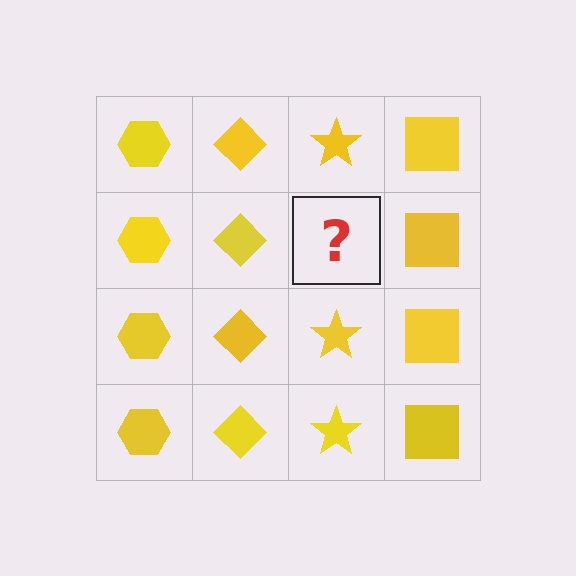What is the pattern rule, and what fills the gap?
The rule is that each column has a consistent shape. The gap should be filled with a yellow star.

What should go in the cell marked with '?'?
The missing cell should contain a yellow star.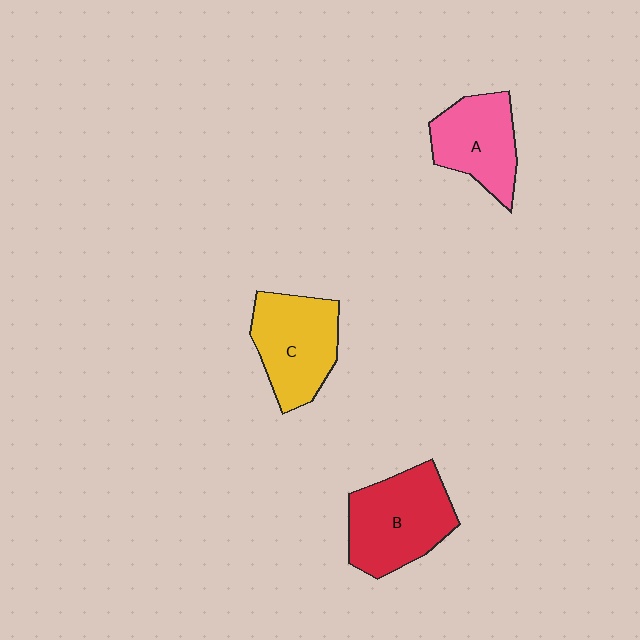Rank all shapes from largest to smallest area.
From largest to smallest: B (red), C (yellow), A (pink).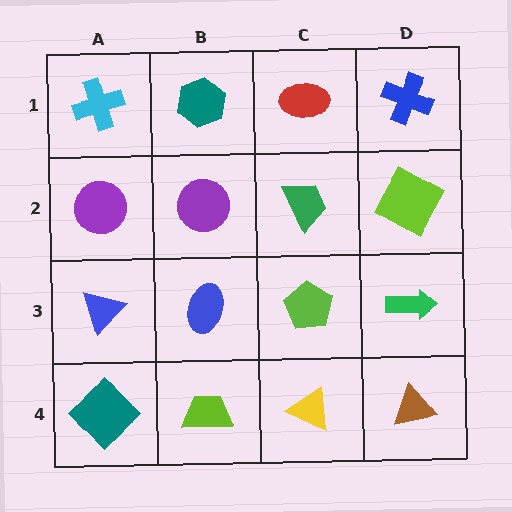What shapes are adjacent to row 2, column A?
A cyan cross (row 1, column A), a blue triangle (row 3, column A), a purple circle (row 2, column B).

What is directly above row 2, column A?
A cyan cross.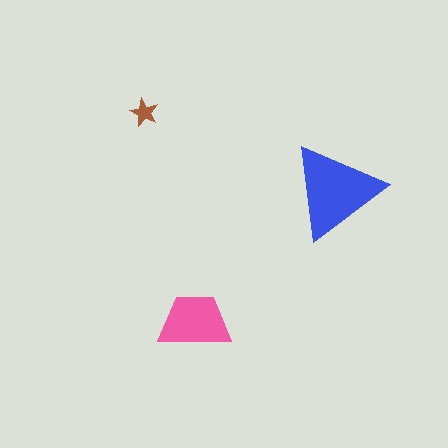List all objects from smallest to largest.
The brown star, the pink trapezoid, the blue triangle.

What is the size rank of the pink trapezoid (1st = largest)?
2nd.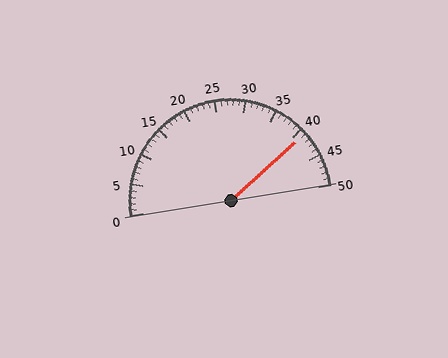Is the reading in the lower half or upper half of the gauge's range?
The reading is in the upper half of the range (0 to 50).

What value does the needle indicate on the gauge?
The needle indicates approximately 41.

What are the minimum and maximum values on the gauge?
The gauge ranges from 0 to 50.